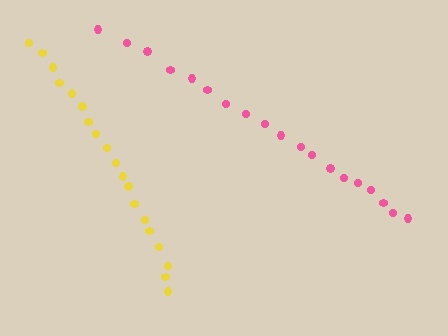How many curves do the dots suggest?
There are 2 distinct paths.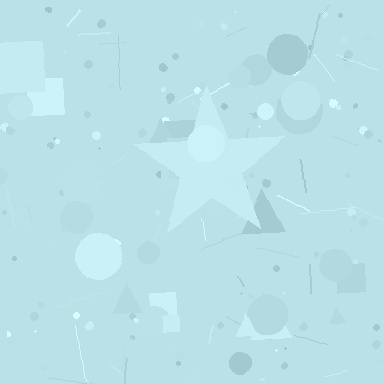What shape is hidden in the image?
A star is hidden in the image.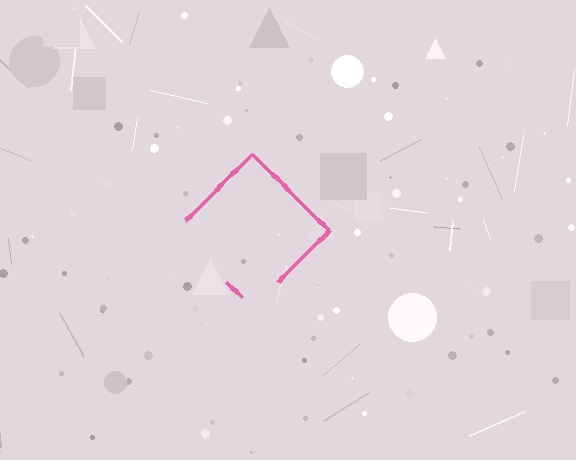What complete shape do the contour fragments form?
The contour fragments form a diamond.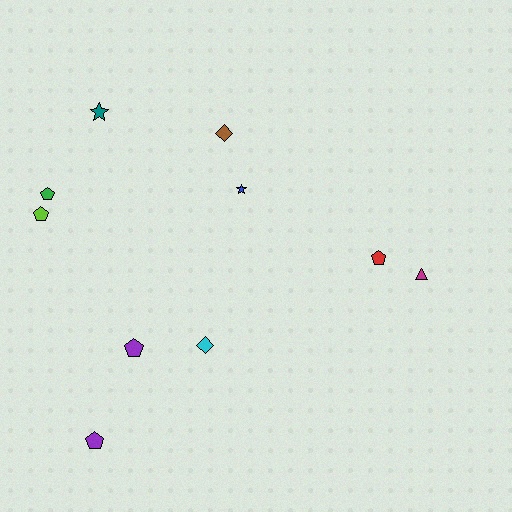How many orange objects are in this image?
There are no orange objects.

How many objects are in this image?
There are 10 objects.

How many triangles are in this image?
There is 1 triangle.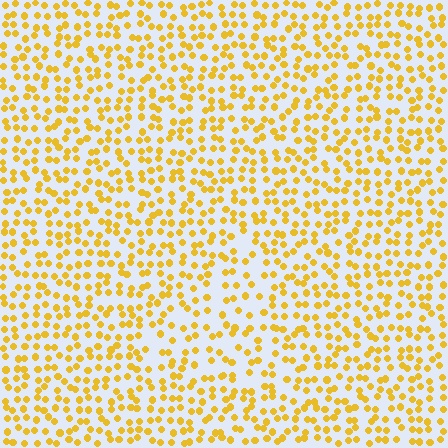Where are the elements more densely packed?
The elements are more densely packed outside the triangle boundary.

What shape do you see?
I see a triangle.